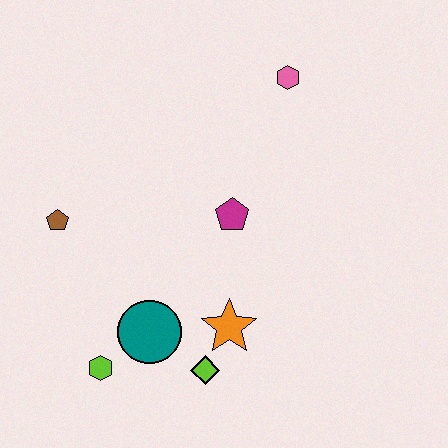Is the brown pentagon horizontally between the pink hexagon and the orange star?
No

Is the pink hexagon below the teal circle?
No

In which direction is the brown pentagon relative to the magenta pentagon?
The brown pentagon is to the left of the magenta pentagon.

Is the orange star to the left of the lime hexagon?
No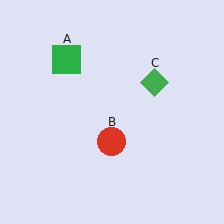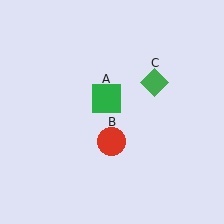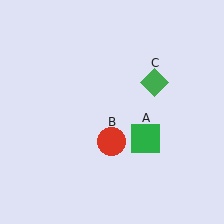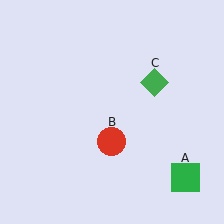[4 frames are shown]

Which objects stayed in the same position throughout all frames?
Red circle (object B) and green diamond (object C) remained stationary.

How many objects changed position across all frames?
1 object changed position: green square (object A).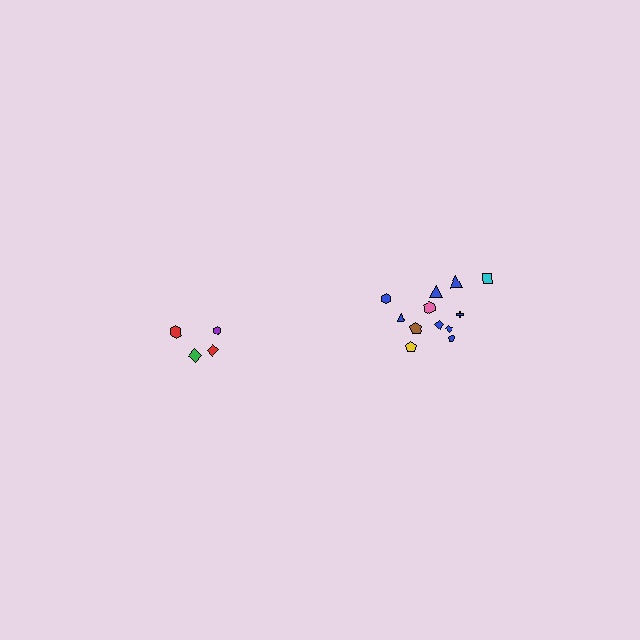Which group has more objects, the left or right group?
The right group.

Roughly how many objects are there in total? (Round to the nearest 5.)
Roughly 15 objects in total.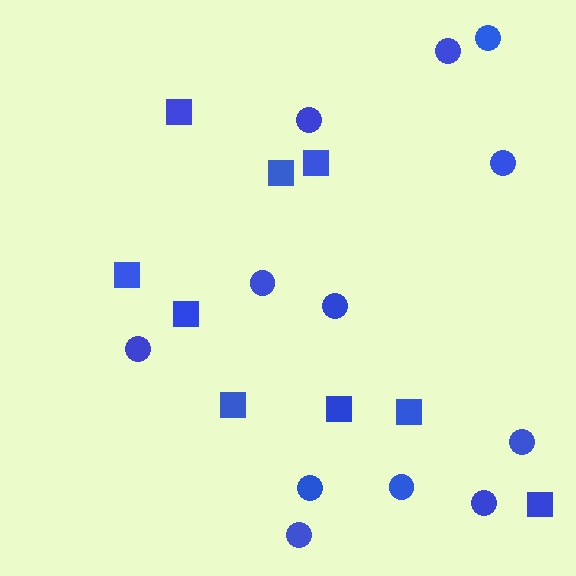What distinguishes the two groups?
There are 2 groups: one group of circles (12) and one group of squares (9).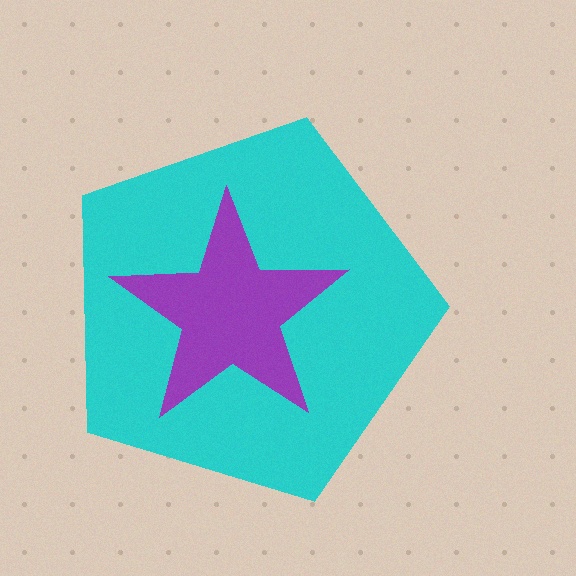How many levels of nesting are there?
2.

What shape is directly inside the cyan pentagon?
The purple star.